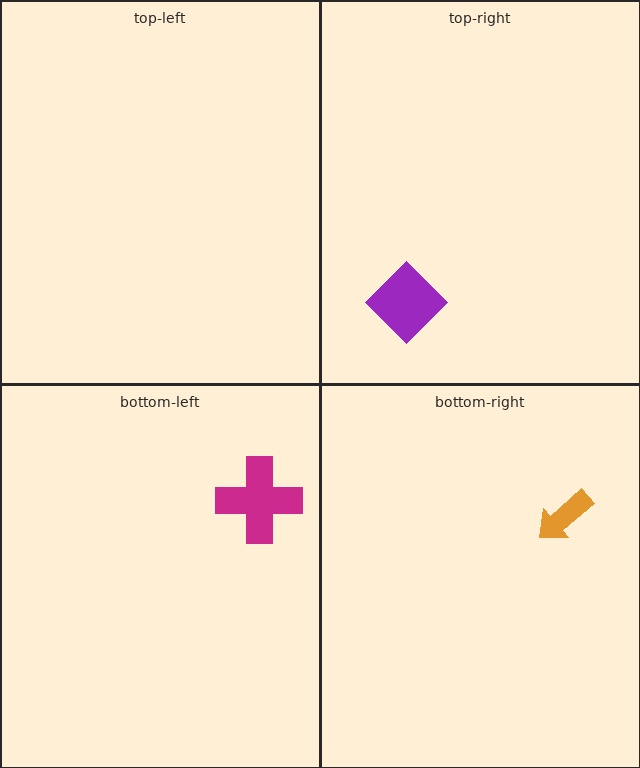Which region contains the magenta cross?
The bottom-left region.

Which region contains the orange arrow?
The bottom-right region.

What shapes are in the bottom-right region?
The orange arrow.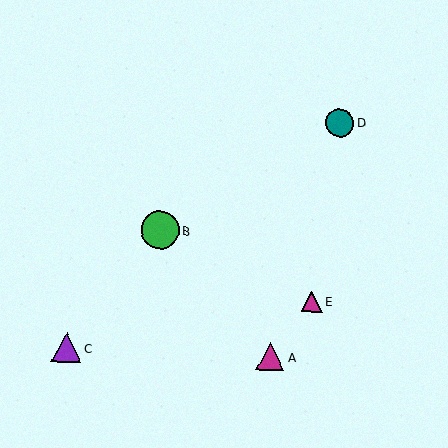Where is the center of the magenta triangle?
The center of the magenta triangle is at (312, 301).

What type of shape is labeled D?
Shape D is a teal circle.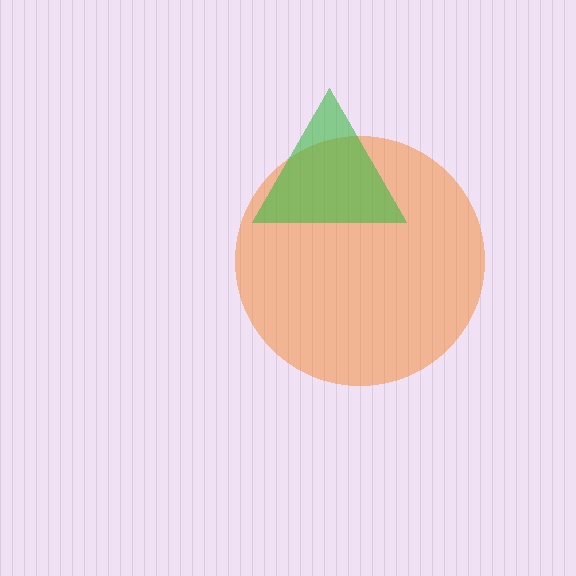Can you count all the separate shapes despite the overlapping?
Yes, there are 2 separate shapes.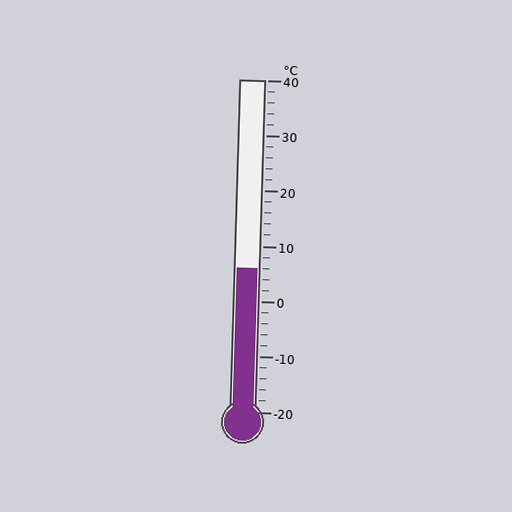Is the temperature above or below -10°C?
The temperature is above -10°C.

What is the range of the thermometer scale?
The thermometer scale ranges from -20°C to 40°C.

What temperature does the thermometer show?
The thermometer shows approximately 6°C.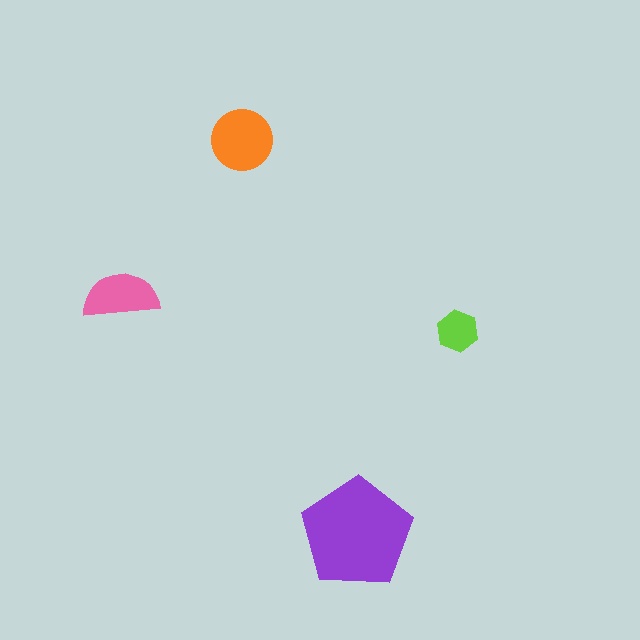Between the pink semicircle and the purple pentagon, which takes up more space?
The purple pentagon.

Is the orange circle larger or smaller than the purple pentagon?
Smaller.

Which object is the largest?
The purple pentagon.